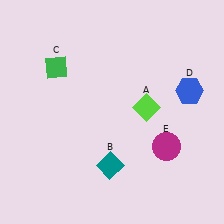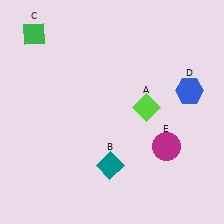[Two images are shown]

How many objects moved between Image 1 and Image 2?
1 object moved between the two images.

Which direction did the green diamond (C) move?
The green diamond (C) moved up.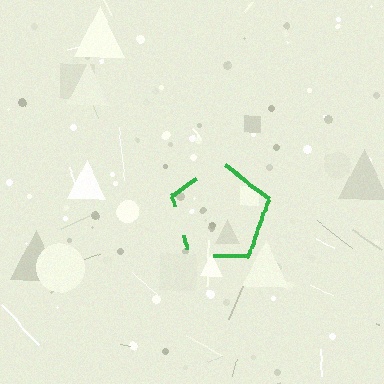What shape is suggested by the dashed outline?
The dashed outline suggests a pentagon.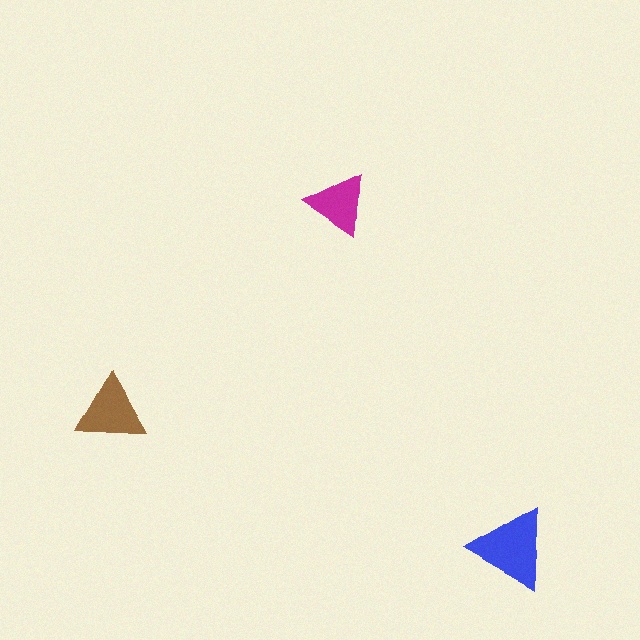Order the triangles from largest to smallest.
the blue one, the brown one, the magenta one.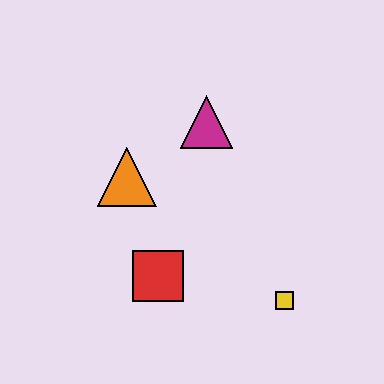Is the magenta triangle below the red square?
No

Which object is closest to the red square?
The orange triangle is closest to the red square.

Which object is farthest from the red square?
The magenta triangle is farthest from the red square.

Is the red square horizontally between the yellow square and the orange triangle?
Yes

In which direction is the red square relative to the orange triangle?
The red square is below the orange triangle.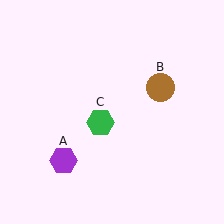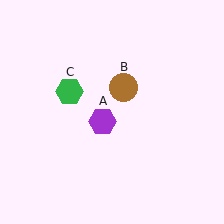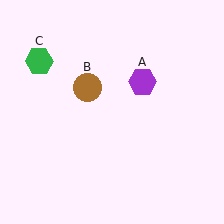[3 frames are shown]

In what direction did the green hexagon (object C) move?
The green hexagon (object C) moved up and to the left.